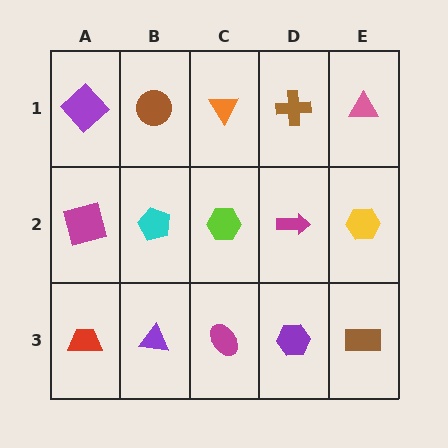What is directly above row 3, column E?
A yellow hexagon.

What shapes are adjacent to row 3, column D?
A magenta arrow (row 2, column D), a magenta ellipse (row 3, column C), a brown rectangle (row 3, column E).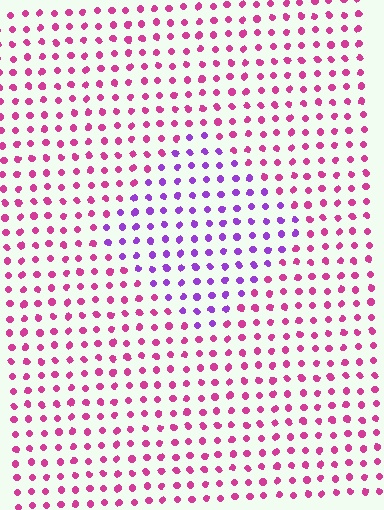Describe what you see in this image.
The image is filled with small magenta elements in a uniform arrangement. A diamond-shaped region is visible where the elements are tinted to a slightly different hue, forming a subtle color boundary.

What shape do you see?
I see a diamond.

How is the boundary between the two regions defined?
The boundary is defined purely by a slight shift in hue (about 46 degrees). Spacing, size, and orientation are identical on both sides.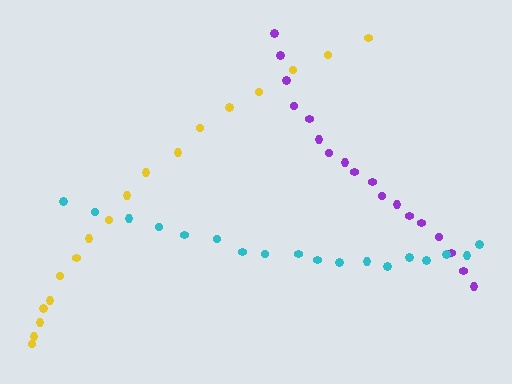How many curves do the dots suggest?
There are 3 distinct paths.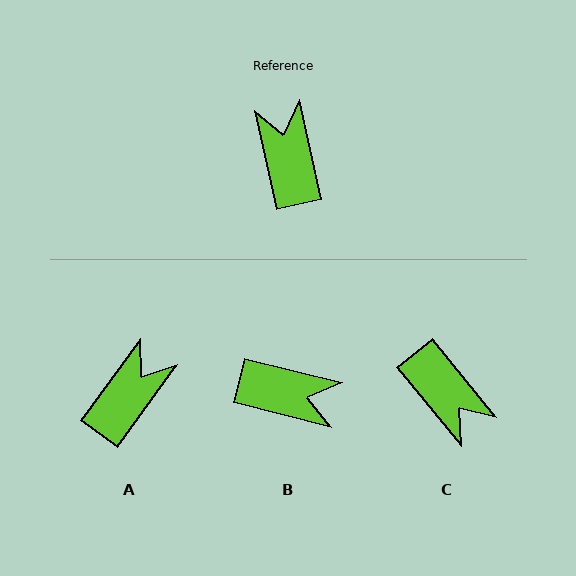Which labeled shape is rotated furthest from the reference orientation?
C, about 154 degrees away.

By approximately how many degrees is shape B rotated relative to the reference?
Approximately 117 degrees clockwise.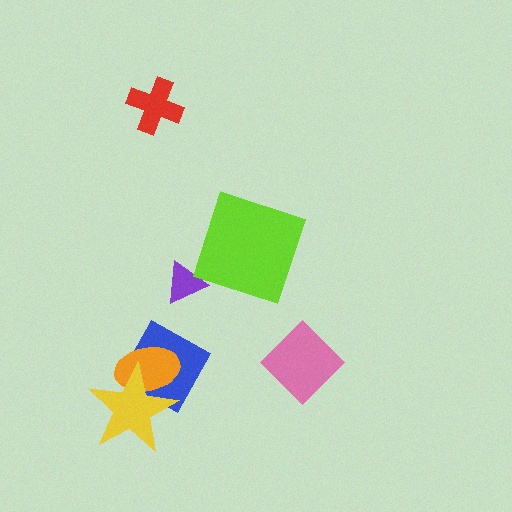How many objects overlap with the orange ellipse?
2 objects overlap with the orange ellipse.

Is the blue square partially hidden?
Yes, it is partially covered by another shape.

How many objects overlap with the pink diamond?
0 objects overlap with the pink diamond.